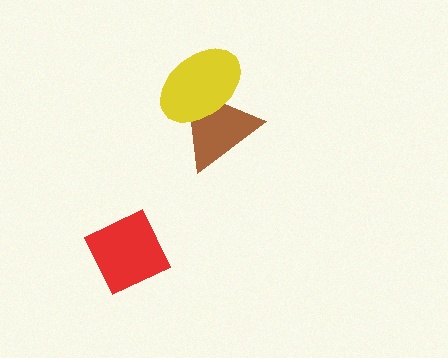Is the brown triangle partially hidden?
Yes, it is partially covered by another shape.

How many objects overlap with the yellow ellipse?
1 object overlaps with the yellow ellipse.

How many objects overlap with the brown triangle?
1 object overlaps with the brown triangle.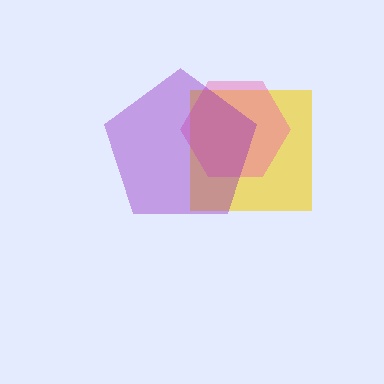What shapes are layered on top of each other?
The layered shapes are: a yellow square, a pink hexagon, a purple pentagon.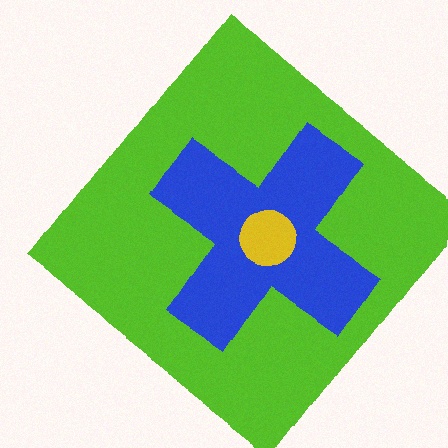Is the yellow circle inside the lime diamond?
Yes.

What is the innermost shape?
The yellow circle.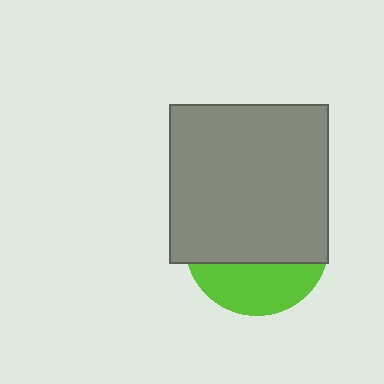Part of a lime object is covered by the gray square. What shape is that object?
It is a circle.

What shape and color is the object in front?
The object in front is a gray square.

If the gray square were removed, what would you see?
You would see the complete lime circle.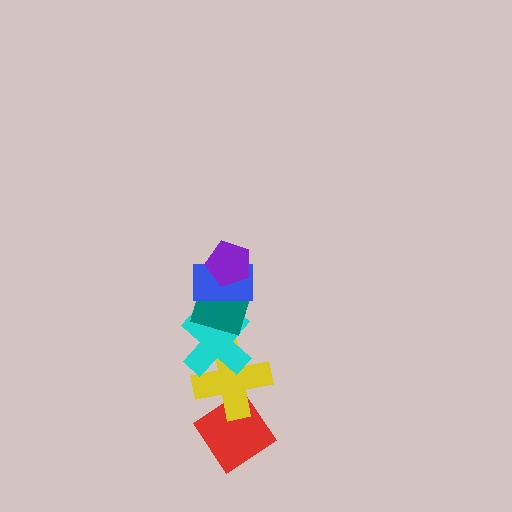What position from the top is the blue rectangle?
The blue rectangle is 2nd from the top.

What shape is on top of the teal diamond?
The blue rectangle is on top of the teal diamond.